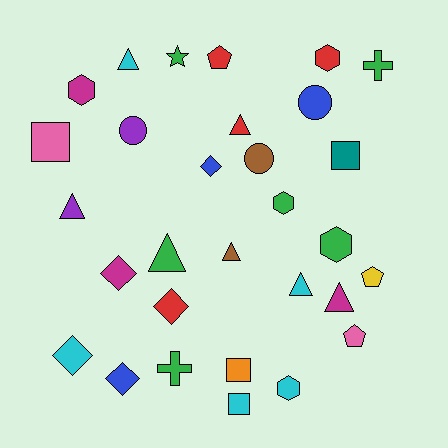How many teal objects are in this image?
There is 1 teal object.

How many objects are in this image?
There are 30 objects.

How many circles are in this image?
There are 3 circles.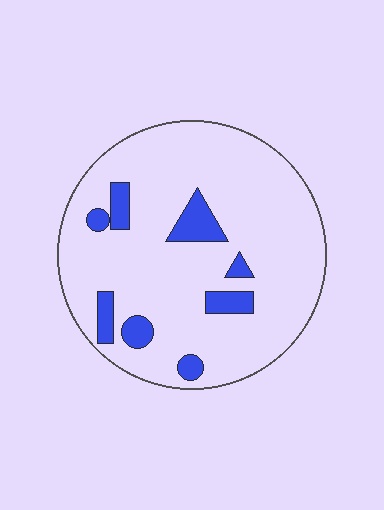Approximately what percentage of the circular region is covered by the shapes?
Approximately 10%.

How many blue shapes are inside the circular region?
8.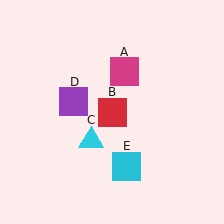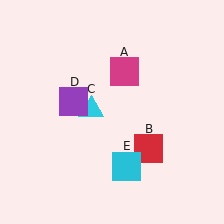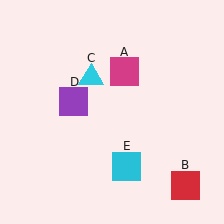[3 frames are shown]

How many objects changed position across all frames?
2 objects changed position: red square (object B), cyan triangle (object C).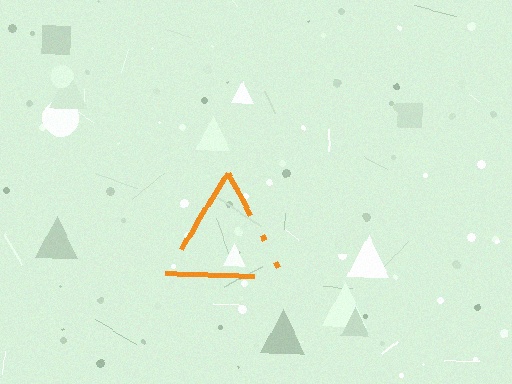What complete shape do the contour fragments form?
The contour fragments form a triangle.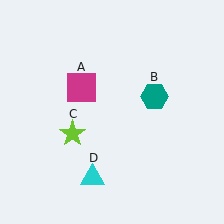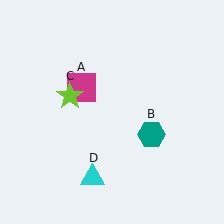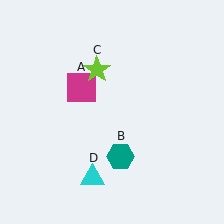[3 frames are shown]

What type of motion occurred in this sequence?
The teal hexagon (object B), lime star (object C) rotated clockwise around the center of the scene.